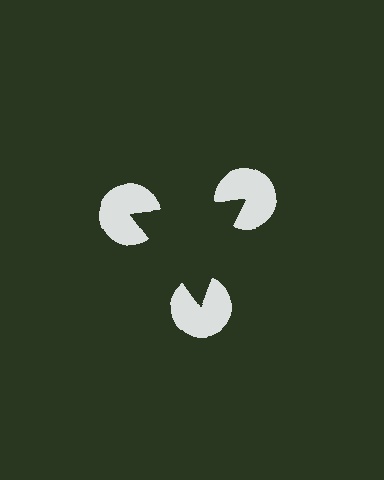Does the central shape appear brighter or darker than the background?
It typically appears slightly darker than the background, even though no actual brightness change is drawn.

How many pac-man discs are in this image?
There are 3 — one at each vertex of the illusory triangle.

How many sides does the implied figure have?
3 sides.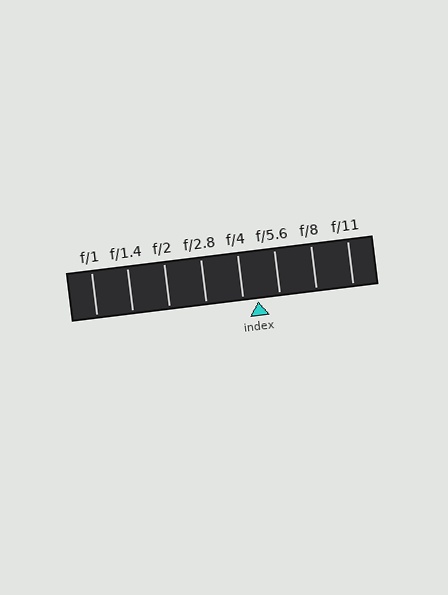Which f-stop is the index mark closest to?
The index mark is closest to f/4.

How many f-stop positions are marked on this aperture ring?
There are 8 f-stop positions marked.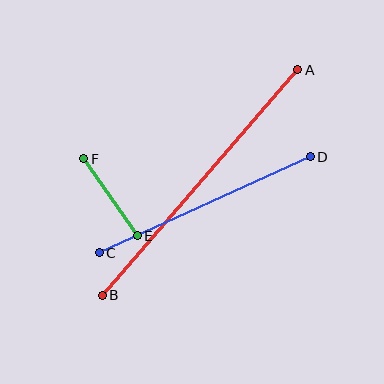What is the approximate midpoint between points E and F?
The midpoint is at approximately (111, 197) pixels.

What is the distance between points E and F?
The distance is approximately 94 pixels.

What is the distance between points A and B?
The distance is approximately 298 pixels.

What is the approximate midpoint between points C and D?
The midpoint is at approximately (205, 205) pixels.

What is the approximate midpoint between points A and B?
The midpoint is at approximately (200, 183) pixels.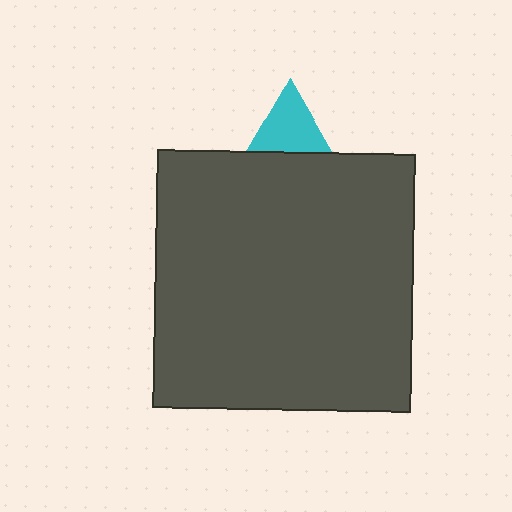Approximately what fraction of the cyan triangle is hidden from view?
Roughly 59% of the cyan triangle is hidden behind the dark gray square.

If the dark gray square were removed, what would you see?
You would see the complete cyan triangle.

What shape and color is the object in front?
The object in front is a dark gray square.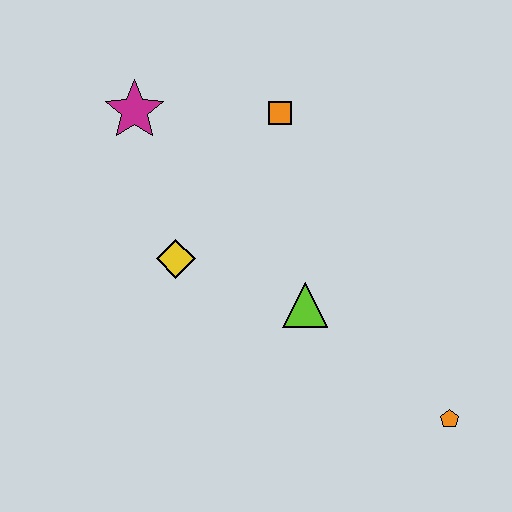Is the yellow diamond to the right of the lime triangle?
No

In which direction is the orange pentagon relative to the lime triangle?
The orange pentagon is to the right of the lime triangle.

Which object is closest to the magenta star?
The orange square is closest to the magenta star.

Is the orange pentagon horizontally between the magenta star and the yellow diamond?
No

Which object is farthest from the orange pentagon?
The magenta star is farthest from the orange pentagon.